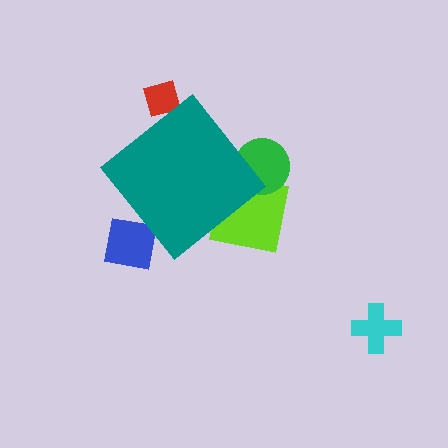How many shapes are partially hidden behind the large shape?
5 shapes are partially hidden.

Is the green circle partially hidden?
Yes, the green circle is partially hidden behind the teal diamond.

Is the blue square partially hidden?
Yes, the blue square is partially hidden behind the teal diamond.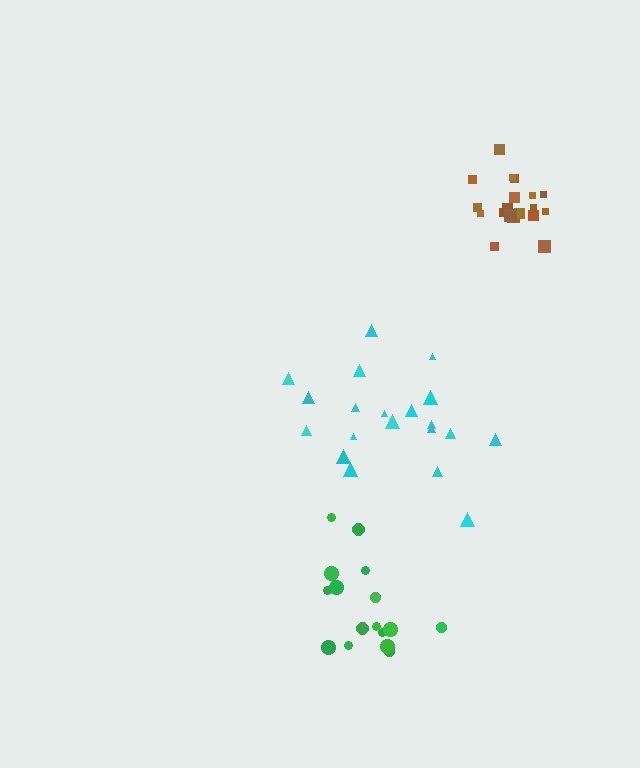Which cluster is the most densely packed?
Brown.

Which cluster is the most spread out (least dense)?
Cyan.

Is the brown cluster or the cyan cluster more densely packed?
Brown.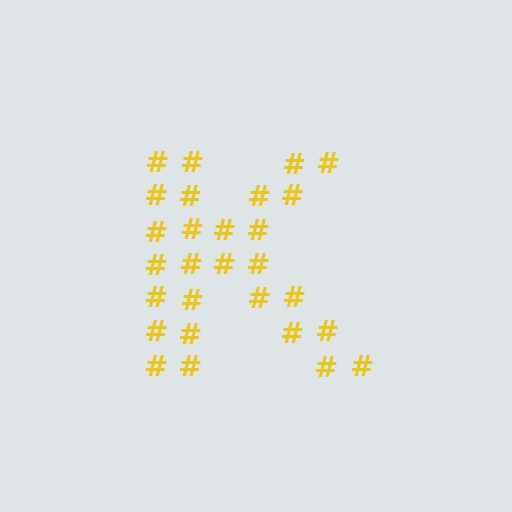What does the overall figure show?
The overall figure shows the letter K.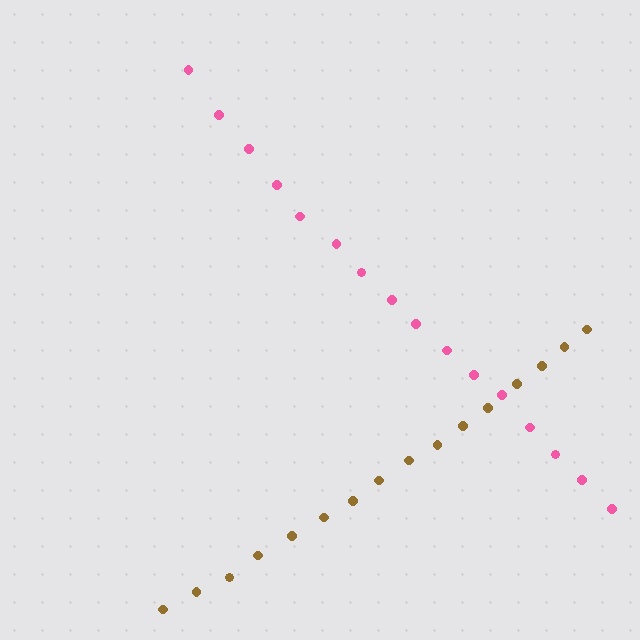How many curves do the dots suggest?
There are 2 distinct paths.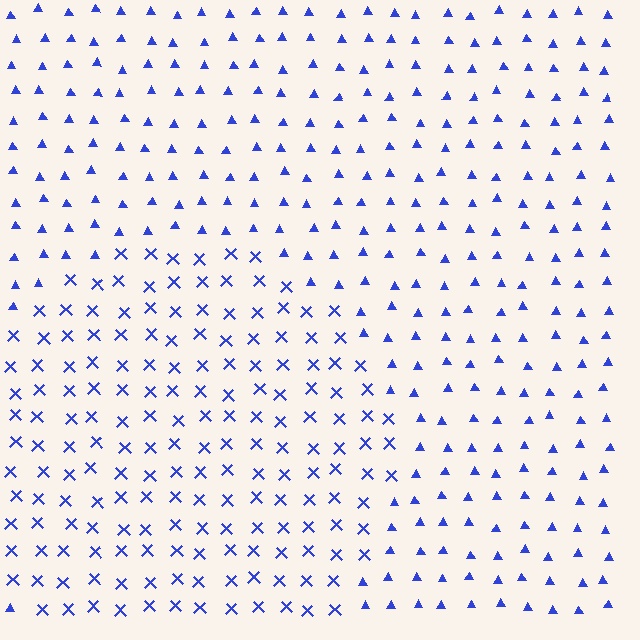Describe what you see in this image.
The image is filled with small blue elements arranged in a uniform grid. A circle-shaped region contains X marks, while the surrounding area contains triangles. The boundary is defined purely by the change in element shape.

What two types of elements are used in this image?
The image uses X marks inside the circle region and triangles outside it.